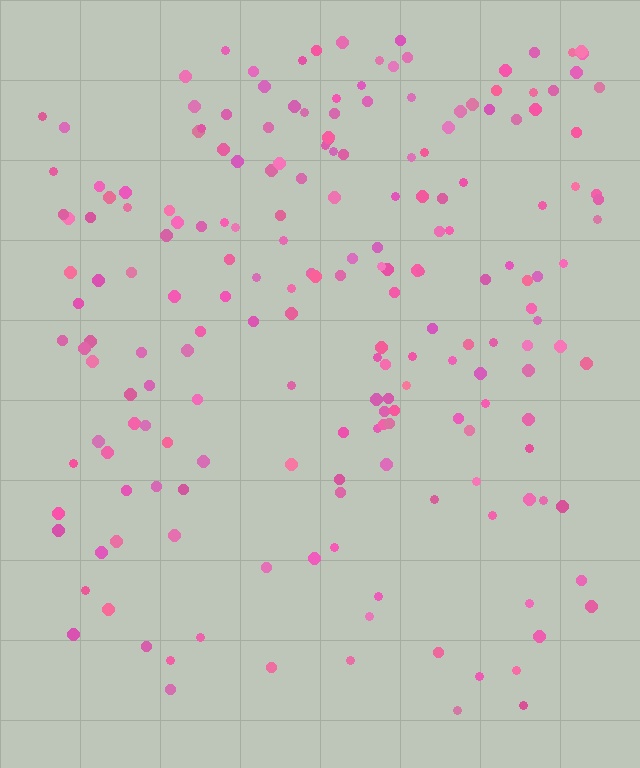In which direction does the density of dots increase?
From bottom to top, with the top side densest.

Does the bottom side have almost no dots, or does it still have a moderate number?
Still a moderate number, just noticeably fewer than the top.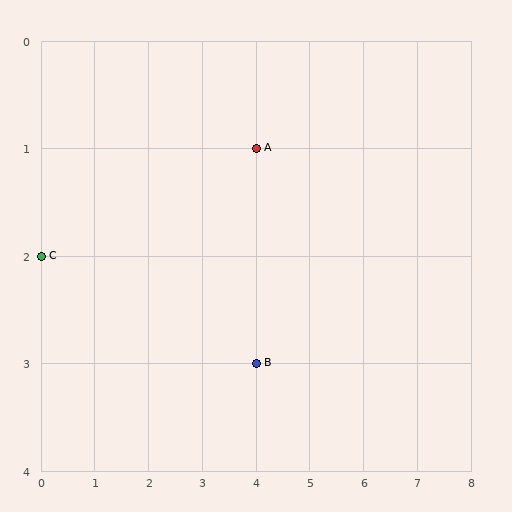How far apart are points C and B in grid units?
Points C and B are 4 columns and 1 row apart (about 4.1 grid units diagonally).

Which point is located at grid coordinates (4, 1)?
Point A is at (4, 1).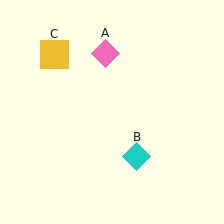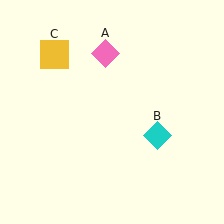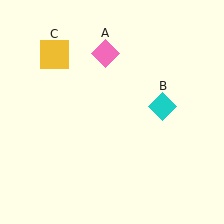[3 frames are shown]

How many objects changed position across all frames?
1 object changed position: cyan diamond (object B).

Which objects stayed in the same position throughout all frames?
Pink diamond (object A) and yellow square (object C) remained stationary.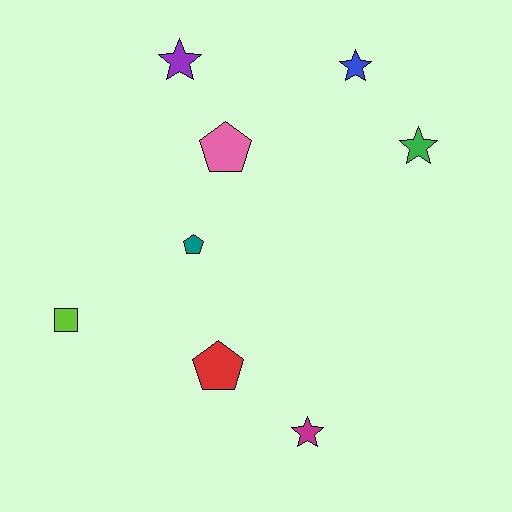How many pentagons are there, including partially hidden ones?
There are 3 pentagons.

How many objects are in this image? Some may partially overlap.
There are 8 objects.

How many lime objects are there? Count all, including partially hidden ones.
There is 1 lime object.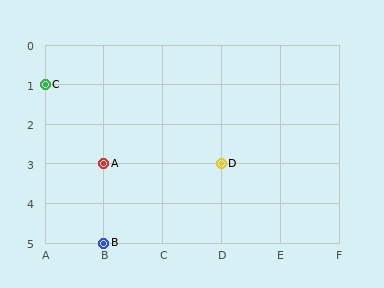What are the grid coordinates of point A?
Point A is at grid coordinates (B, 3).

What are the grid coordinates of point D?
Point D is at grid coordinates (D, 3).